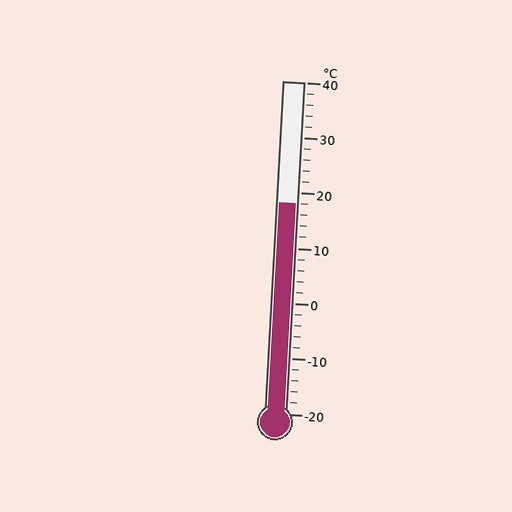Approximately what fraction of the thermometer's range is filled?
The thermometer is filled to approximately 65% of its range.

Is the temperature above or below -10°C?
The temperature is above -10°C.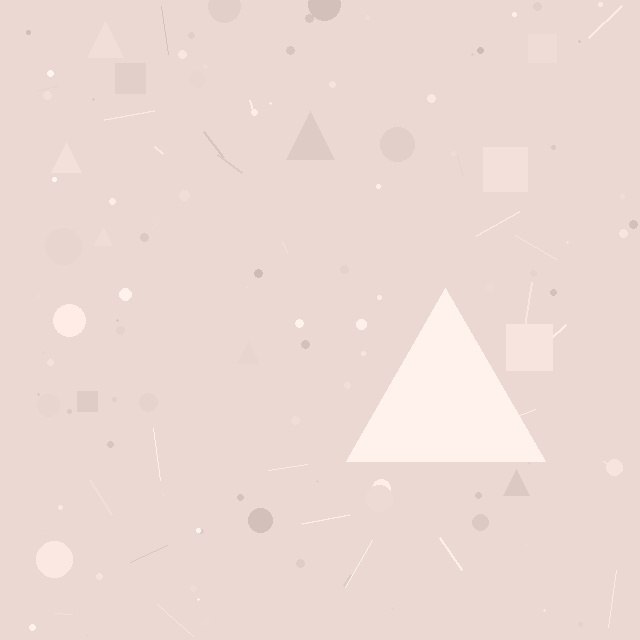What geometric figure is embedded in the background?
A triangle is embedded in the background.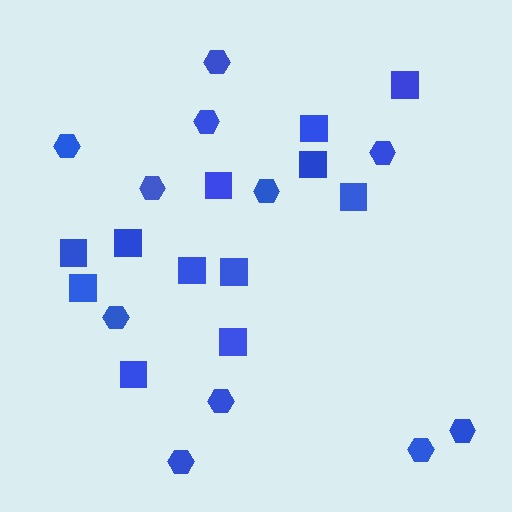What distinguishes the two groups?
There are 2 groups: one group of hexagons (11) and one group of squares (12).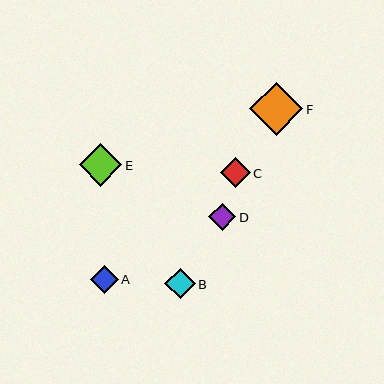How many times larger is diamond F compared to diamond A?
Diamond F is approximately 1.9 times the size of diamond A.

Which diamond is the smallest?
Diamond D is the smallest with a size of approximately 27 pixels.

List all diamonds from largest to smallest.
From largest to smallest: F, E, B, C, A, D.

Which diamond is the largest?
Diamond F is the largest with a size of approximately 53 pixels.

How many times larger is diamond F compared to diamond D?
Diamond F is approximately 2.0 times the size of diamond D.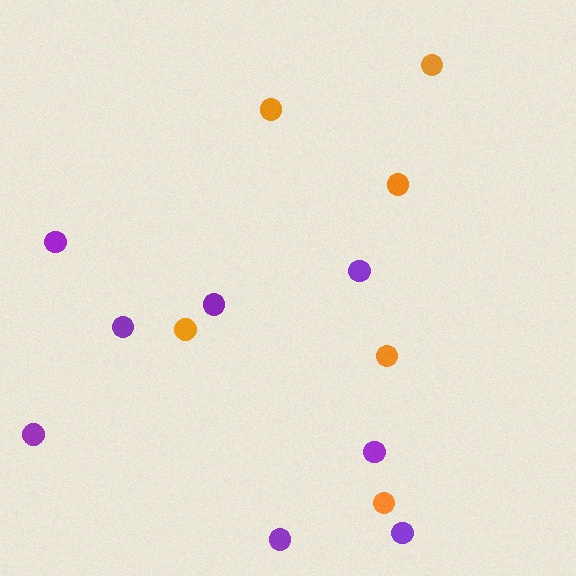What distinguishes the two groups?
There are 2 groups: one group of purple circles (8) and one group of orange circles (6).